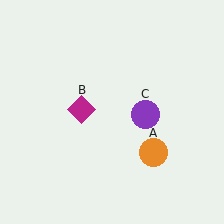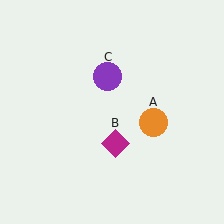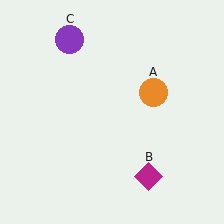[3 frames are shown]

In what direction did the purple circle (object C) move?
The purple circle (object C) moved up and to the left.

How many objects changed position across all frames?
3 objects changed position: orange circle (object A), magenta diamond (object B), purple circle (object C).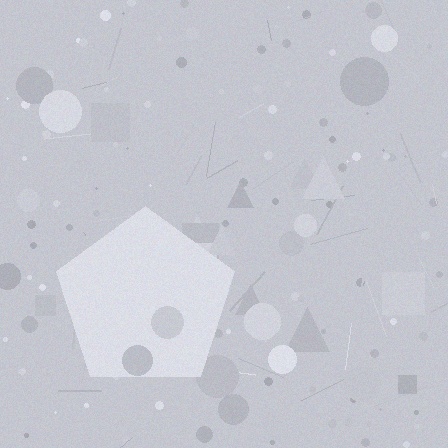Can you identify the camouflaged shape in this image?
The camouflaged shape is a pentagon.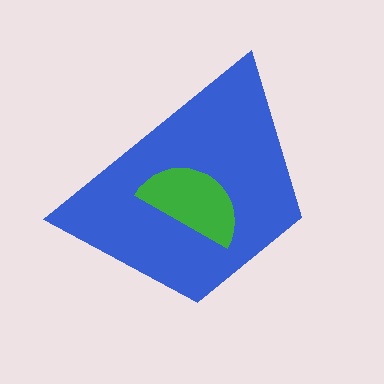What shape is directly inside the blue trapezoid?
The green semicircle.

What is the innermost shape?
The green semicircle.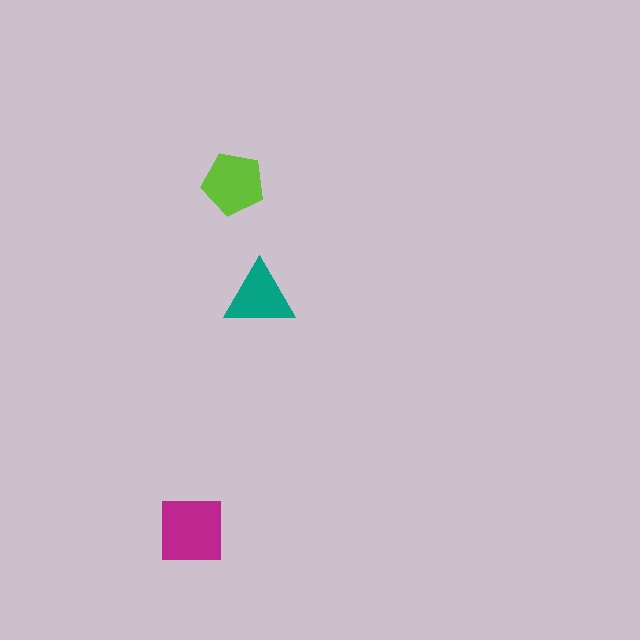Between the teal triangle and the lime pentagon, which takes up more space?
The lime pentagon.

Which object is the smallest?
The teal triangle.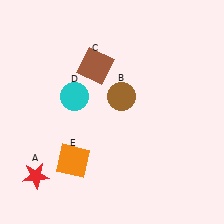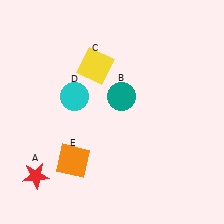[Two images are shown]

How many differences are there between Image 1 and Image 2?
There are 2 differences between the two images.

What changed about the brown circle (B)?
In Image 1, B is brown. In Image 2, it changed to teal.